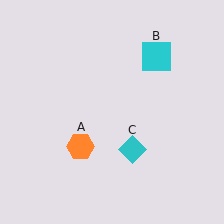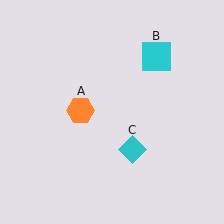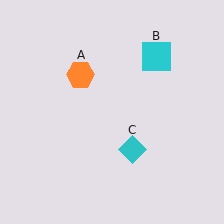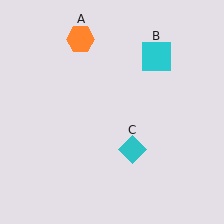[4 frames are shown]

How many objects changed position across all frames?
1 object changed position: orange hexagon (object A).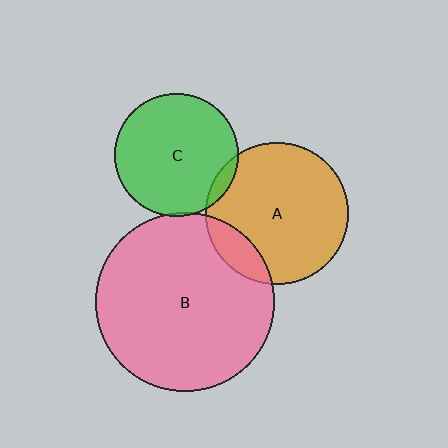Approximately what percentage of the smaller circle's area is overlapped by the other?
Approximately 15%.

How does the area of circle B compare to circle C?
Approximately 2.1 times.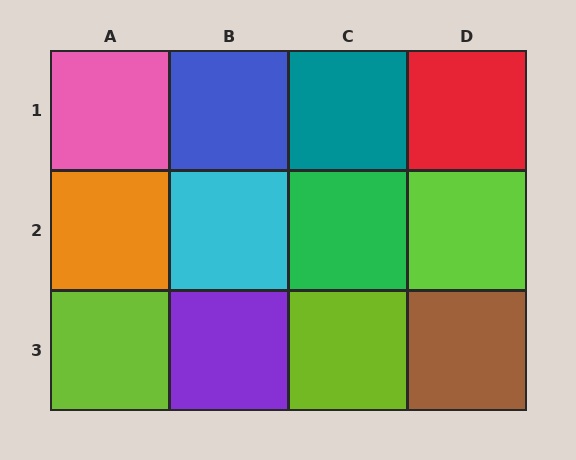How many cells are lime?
3 cells are lime.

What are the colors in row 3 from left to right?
Lime, purple, lime, brown.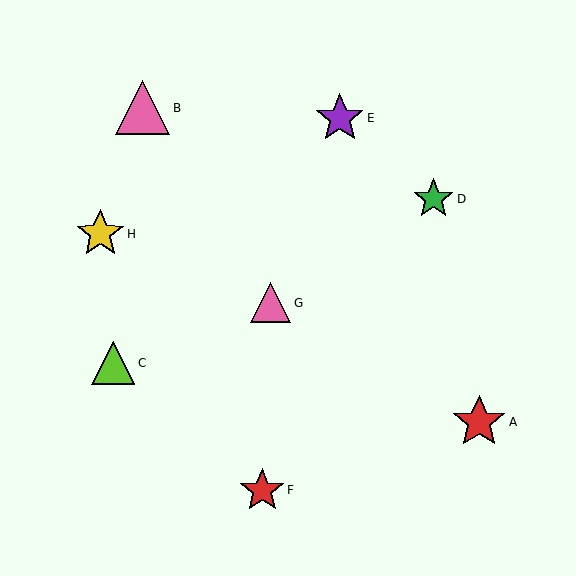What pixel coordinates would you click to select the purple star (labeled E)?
Click at (340, 118) to select the purple star E.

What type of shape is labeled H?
Shape H is a yellow star.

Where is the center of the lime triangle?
The center of the lime triangle is at (113, 363).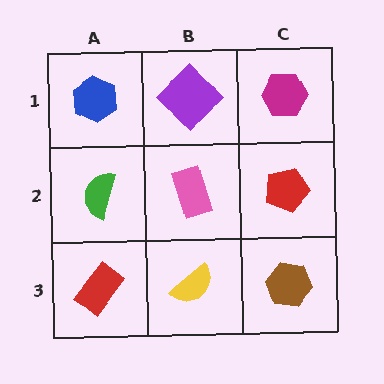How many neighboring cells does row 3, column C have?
2.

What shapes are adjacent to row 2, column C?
A magenta hexagon (row 1, column C), a brown hexagon (row 3, column C), a pink rectangle (row 2, column B).